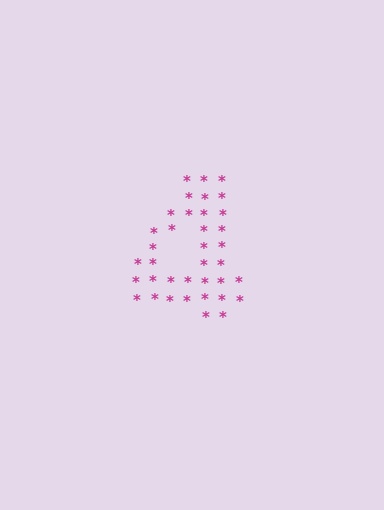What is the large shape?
The large shape is the digit 4.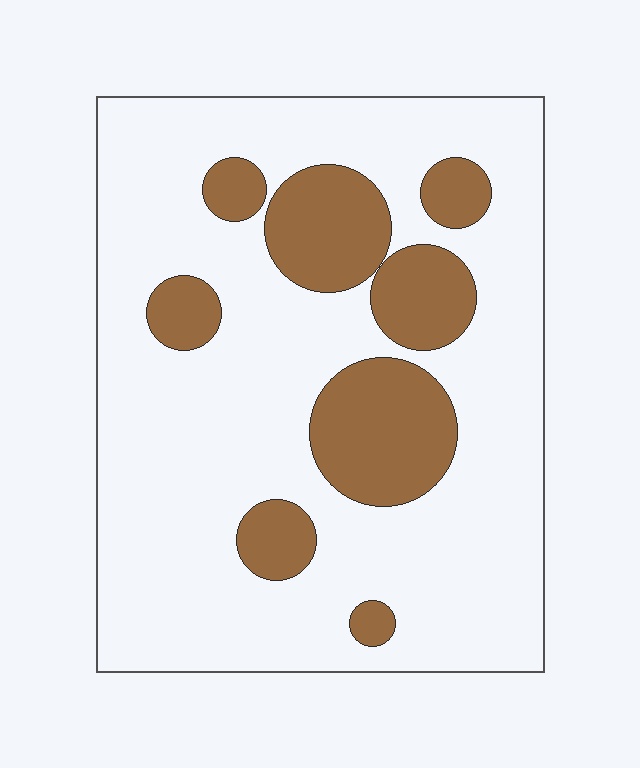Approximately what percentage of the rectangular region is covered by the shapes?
Approximately 25%.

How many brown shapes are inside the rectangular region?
8.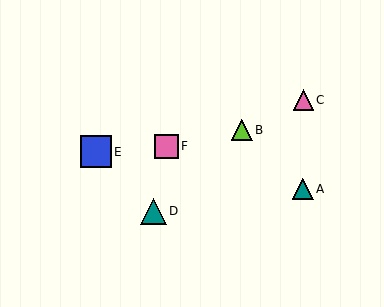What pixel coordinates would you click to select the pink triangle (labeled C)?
Click at (303, 100) to select the pink triangle C.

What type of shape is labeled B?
Shape B is a lime triangle.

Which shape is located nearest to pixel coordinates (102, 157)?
The blue square (labeled E) at (96, 152) is nearest to that location.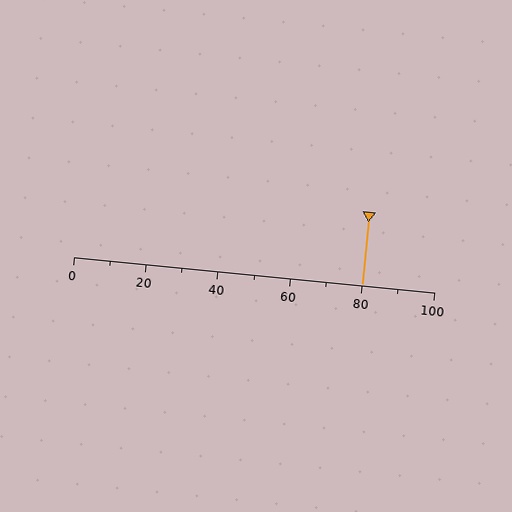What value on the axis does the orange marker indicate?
The marker indicates approximately 80.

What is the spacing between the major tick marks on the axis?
The major ticks are spaced 20 apart.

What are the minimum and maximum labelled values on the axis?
The axis runs from 0 to 100.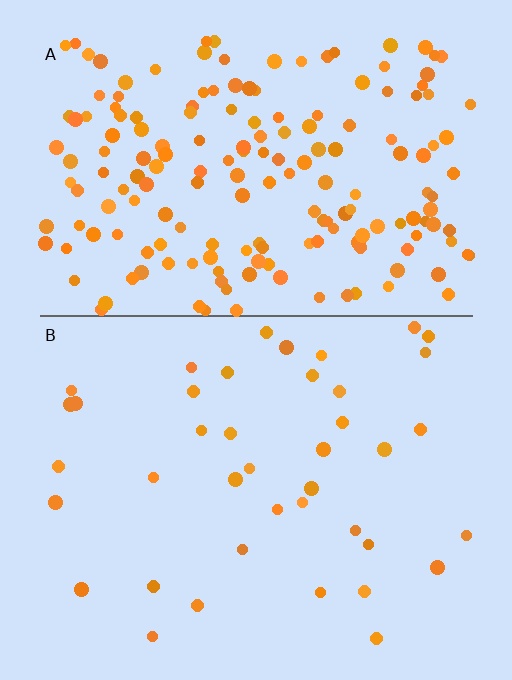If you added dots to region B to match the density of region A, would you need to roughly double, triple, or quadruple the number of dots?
Approximately quadruple.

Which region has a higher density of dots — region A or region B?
A (the top).